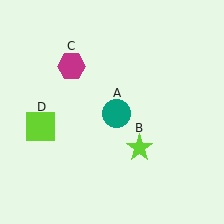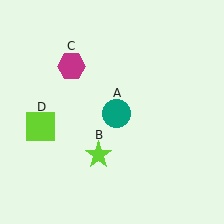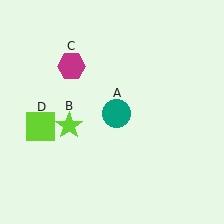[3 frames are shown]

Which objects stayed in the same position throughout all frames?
Teal circle (object A) and magenta hexagon (object C) and lime square (object D) remained stationary.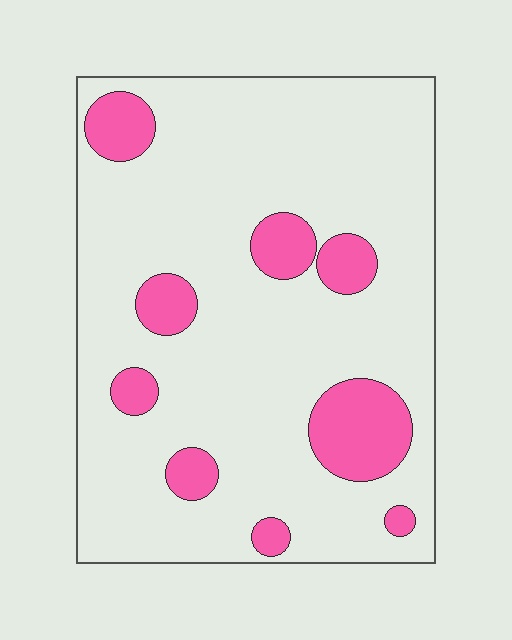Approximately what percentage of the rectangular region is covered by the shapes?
Approximately 15%.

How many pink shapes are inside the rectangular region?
9.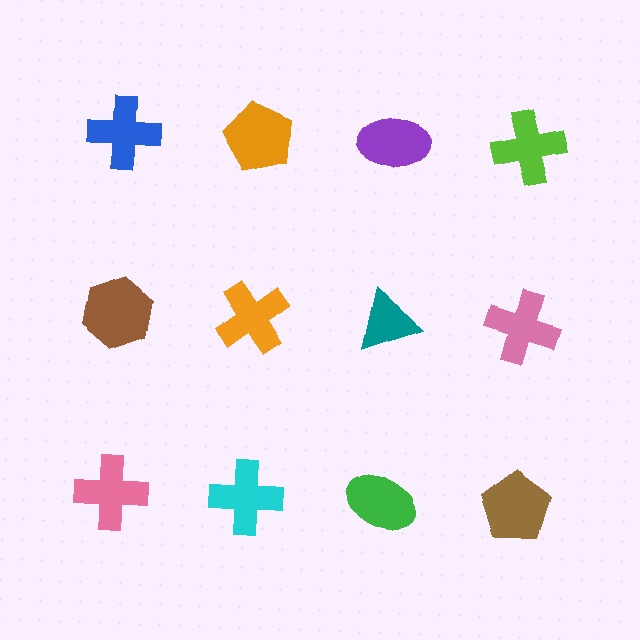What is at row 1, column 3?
A purple ellipse.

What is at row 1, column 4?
A lime cross.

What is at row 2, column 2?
An orange cross.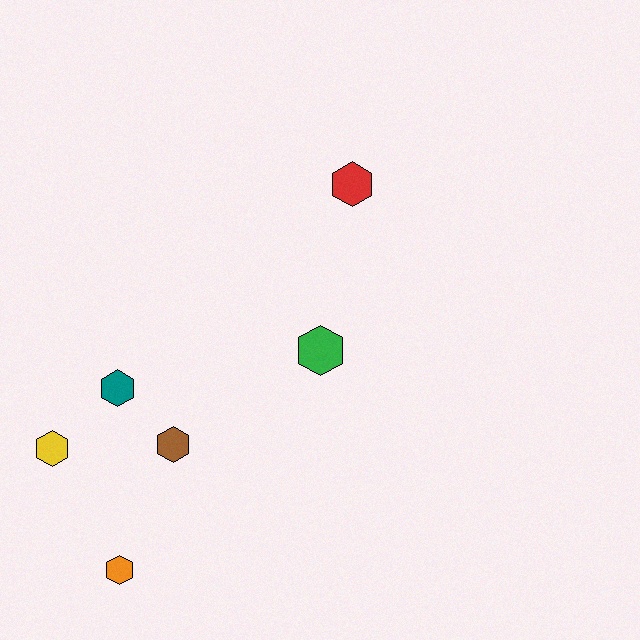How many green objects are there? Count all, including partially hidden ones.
There is 1 green object.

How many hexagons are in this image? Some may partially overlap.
There are 6 hexagons.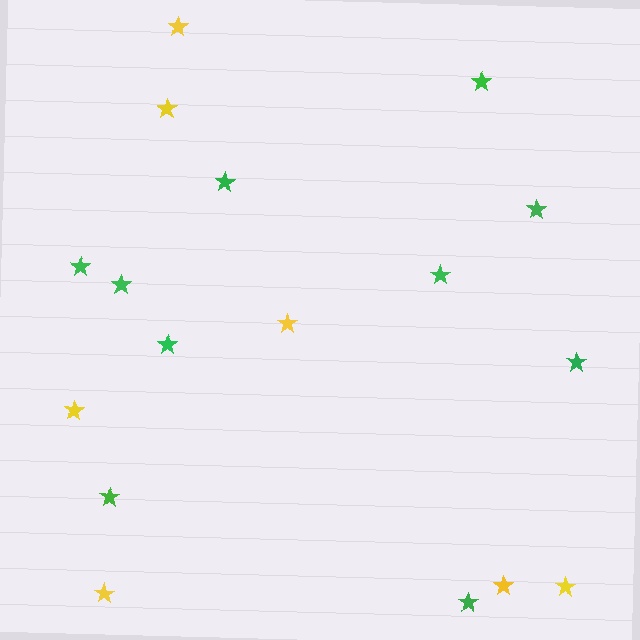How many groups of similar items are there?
There are 2 groups: one group of green stars (10) and one group of yellow stars (7).